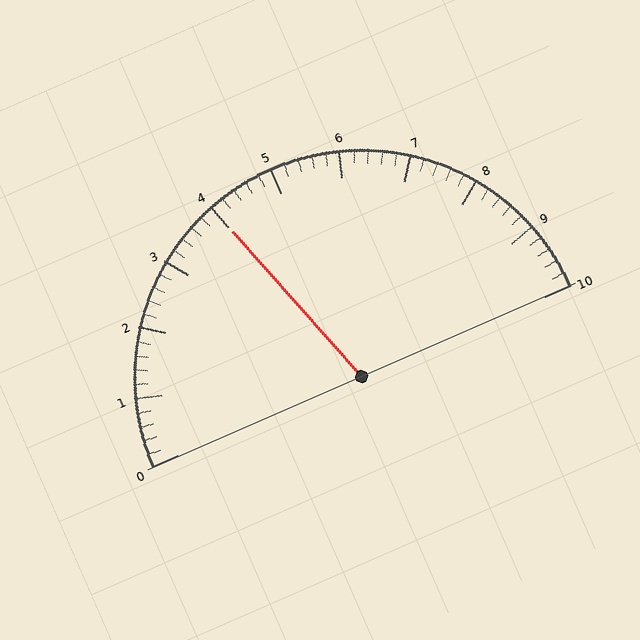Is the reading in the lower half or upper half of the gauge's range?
The reading is in the lower half of the range (0 to 10).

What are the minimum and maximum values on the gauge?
The gauge ranges from 0 to 10.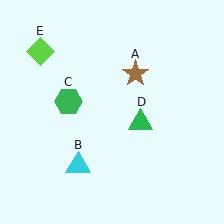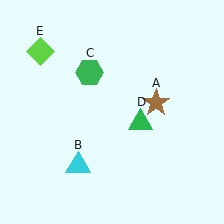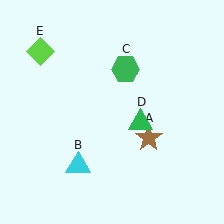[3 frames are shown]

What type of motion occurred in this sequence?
The brown star (object A), green hexagon (object C) rotated clockwise around the center of the scene.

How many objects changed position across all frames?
2 objects changed position: brown star (object A), green hexagon (object C).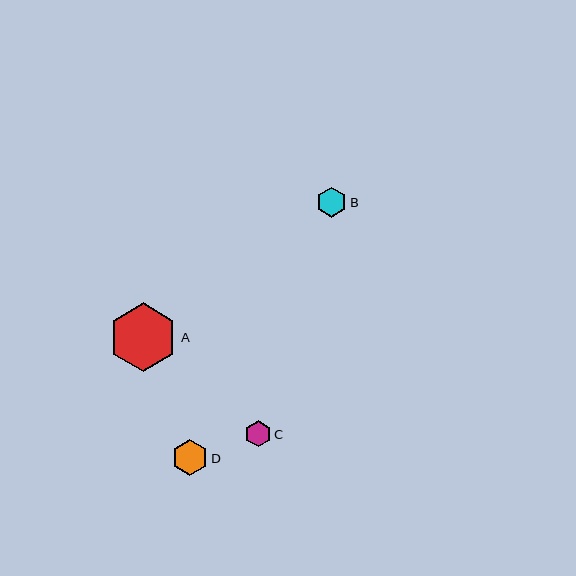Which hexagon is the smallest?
Hexagon C is the smallest with a size of approximately 26 pixels.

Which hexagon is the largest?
Hexagon A is the largest with a size of approximately 69 pixels.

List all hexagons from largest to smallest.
From largest to smallest: A, D, B, C.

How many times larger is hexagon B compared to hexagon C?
Hexagon B is approximately 1.2 times the size of hexagon C.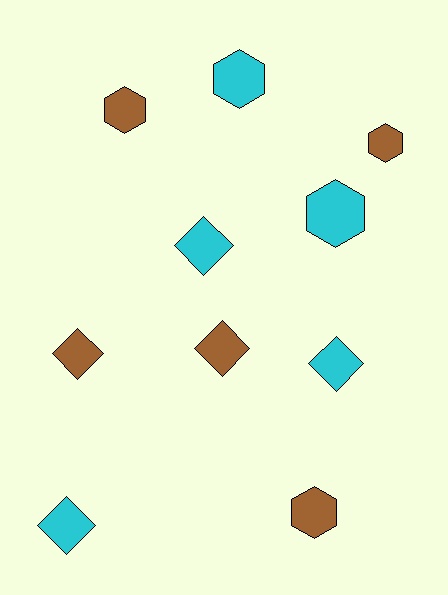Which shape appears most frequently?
Hexagon, with 5 objects.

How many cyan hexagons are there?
There are 2 cyan hexagons.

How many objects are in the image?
There are 10 objects.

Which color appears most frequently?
Brown, with 5 objects.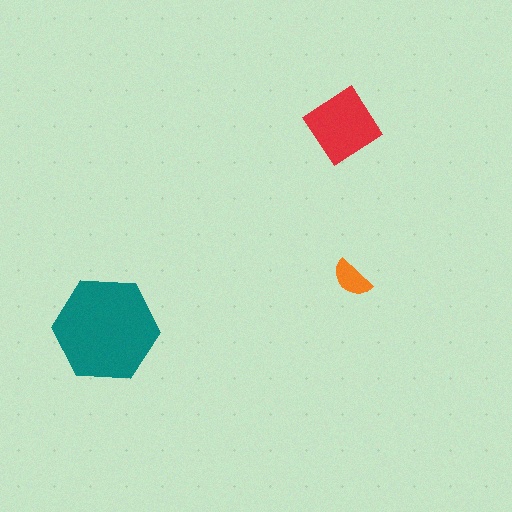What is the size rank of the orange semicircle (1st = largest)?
3rd.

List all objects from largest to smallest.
The teal hexagon, the red diamond, the orange semicircle.